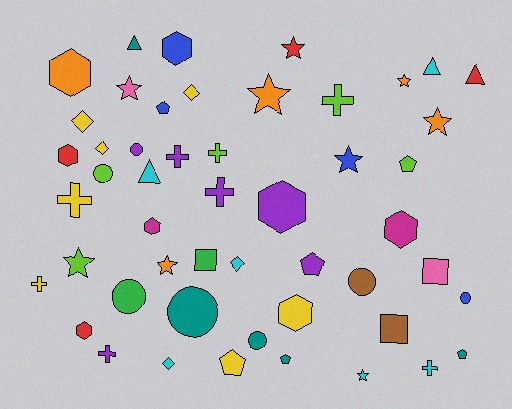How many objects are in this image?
There are 50 objects.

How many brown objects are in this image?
There are 2 brown objects.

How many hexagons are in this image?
There are 8 hexagons.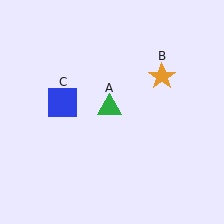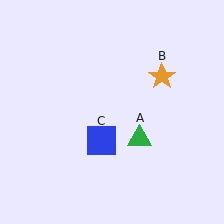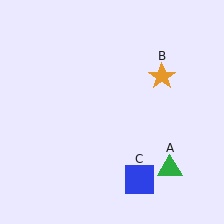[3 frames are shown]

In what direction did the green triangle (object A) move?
The green triangle (object A) moved down and to the right.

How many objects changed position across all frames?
2 objects changed position: green triangle (object A), blue square (object C).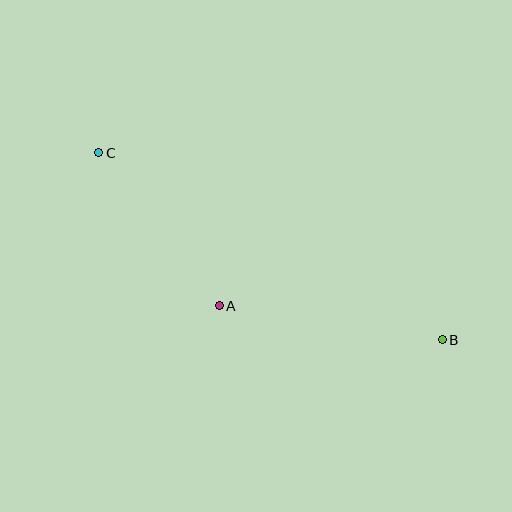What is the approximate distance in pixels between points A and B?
The distance between A and B is approximately 226 pixels.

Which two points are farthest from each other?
Points B and C are farthest from each other.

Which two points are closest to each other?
Points A and C are closest to each other.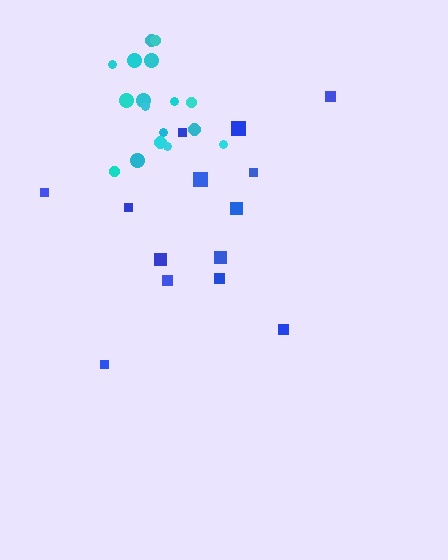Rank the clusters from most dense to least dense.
cyan, blue.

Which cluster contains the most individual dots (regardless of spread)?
Cyan (17).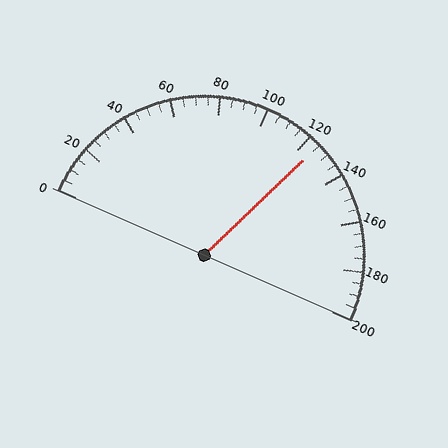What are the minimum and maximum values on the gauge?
The gauge ranges from 0 to 200.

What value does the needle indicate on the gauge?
The needle indicates approximately 125.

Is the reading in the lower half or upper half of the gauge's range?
The reading is in the upper half of the range (0 to 200).